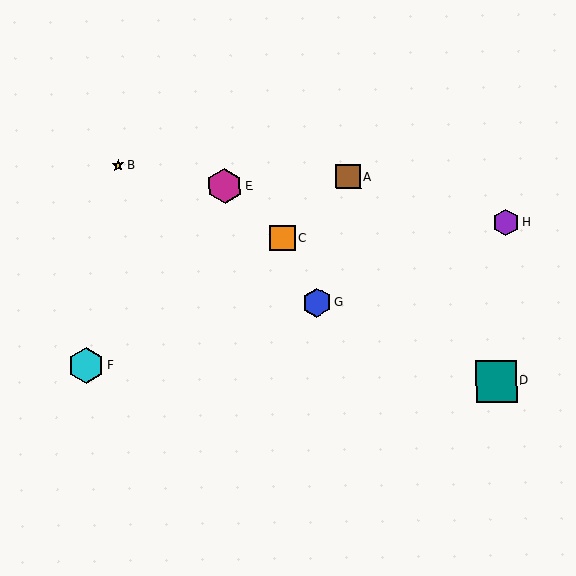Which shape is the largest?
The teal square (labeled D) is the largest.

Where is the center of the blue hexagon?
The center of the blue hexagon is at (317, 303).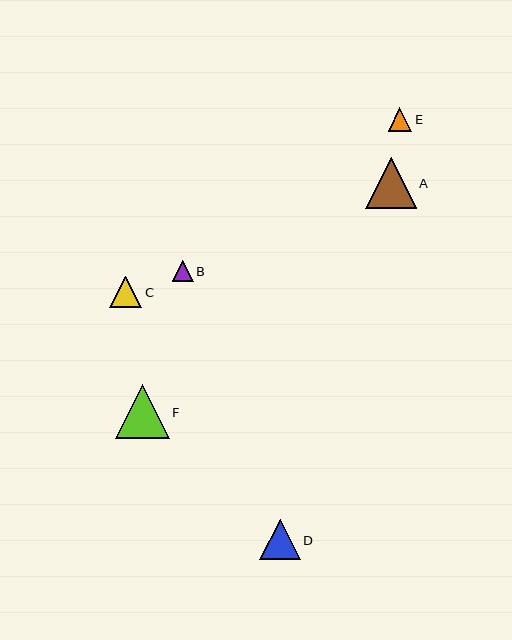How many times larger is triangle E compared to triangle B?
Triangle E is approximately 1.1 times the size of triangle B.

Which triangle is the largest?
Triangle F is the largest with a size of approximately 54 pixels.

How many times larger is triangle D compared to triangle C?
Triangle D is approximately 1.3 times the size of triangle C.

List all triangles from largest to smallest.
From largest to smallest: F, A, D, C, E, B.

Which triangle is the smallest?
Triangle B is the smallest with a size of approximately 21 pixels.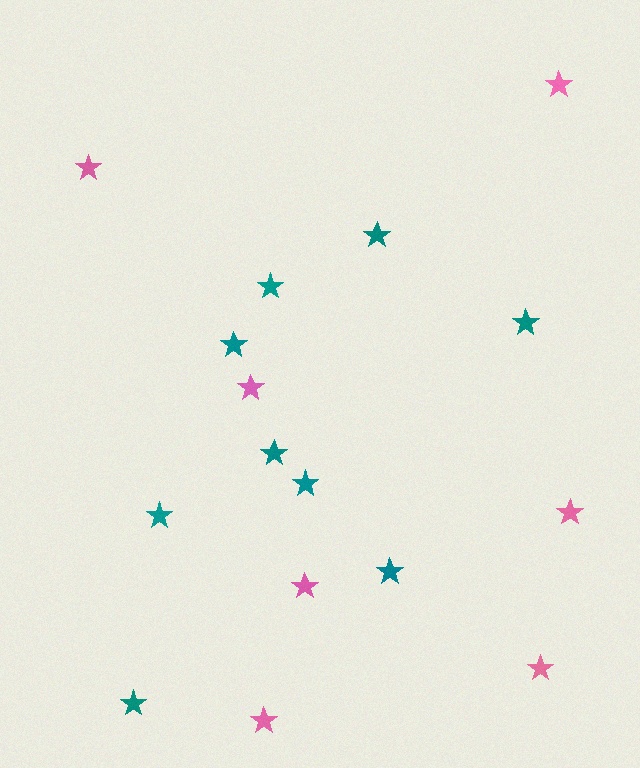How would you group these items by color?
There are 2 groups: one group of teal stars (9) and one group of pink stars (7).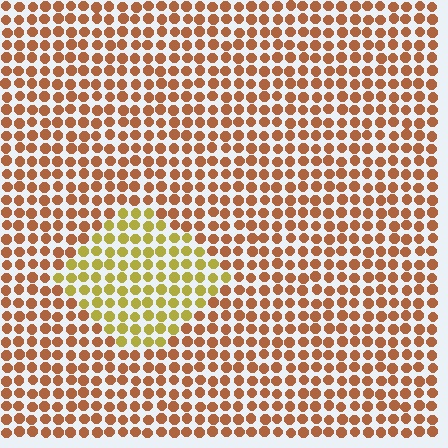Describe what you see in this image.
The image is filled with small brown elements in a uniform arrangement. A diamond-shaped region is visible where the elements are tinted to a slightly different hue, forming a subtle color boundary.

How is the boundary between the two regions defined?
The boundary is defined purely by a slight shift in hue (about 39 degrees). Spacing, size, and orientation are identical on both sides.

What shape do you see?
I see a diamond.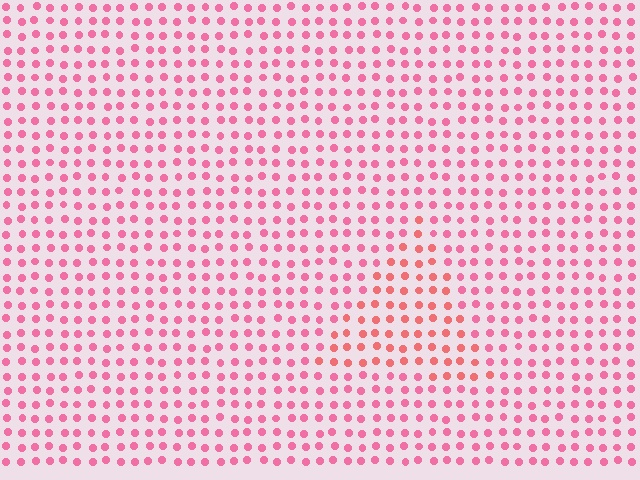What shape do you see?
I see a triangle.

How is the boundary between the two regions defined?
The boundary is defined purely by a slight shift in hue (about 22 degrees). Spacing, size, and orientation are identical on both sides.